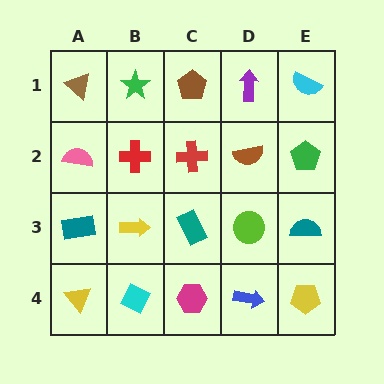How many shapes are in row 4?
5 shapes.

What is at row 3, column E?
A teal semicircle.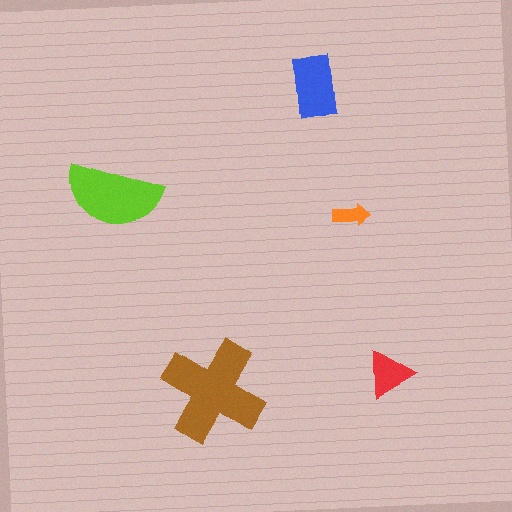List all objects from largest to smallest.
The brown cross, the lime semicircle, the blue rectangle, the red triangle, the orange arrow.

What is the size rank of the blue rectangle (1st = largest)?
3rd.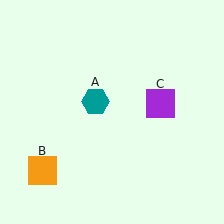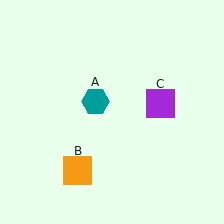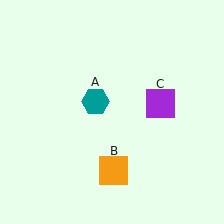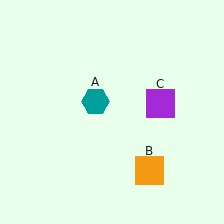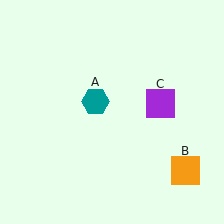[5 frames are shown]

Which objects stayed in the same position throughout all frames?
Teal hexagon (object A) and purple square (object C) remained stationary.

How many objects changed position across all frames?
1 object changed position: orange square (object B).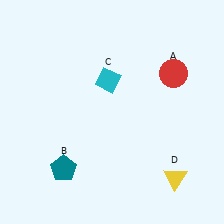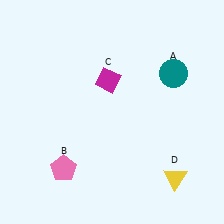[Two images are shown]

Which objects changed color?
A changed from red to teal. B changed from teal to pink. C changed from cyan to magenta.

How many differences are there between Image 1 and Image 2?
There are 3 differences between the two images.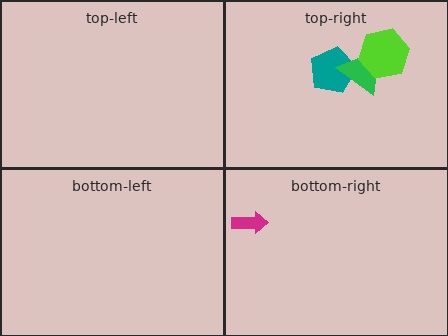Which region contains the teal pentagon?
The top-right region.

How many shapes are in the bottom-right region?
1.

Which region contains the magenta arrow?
The bottom-right region.